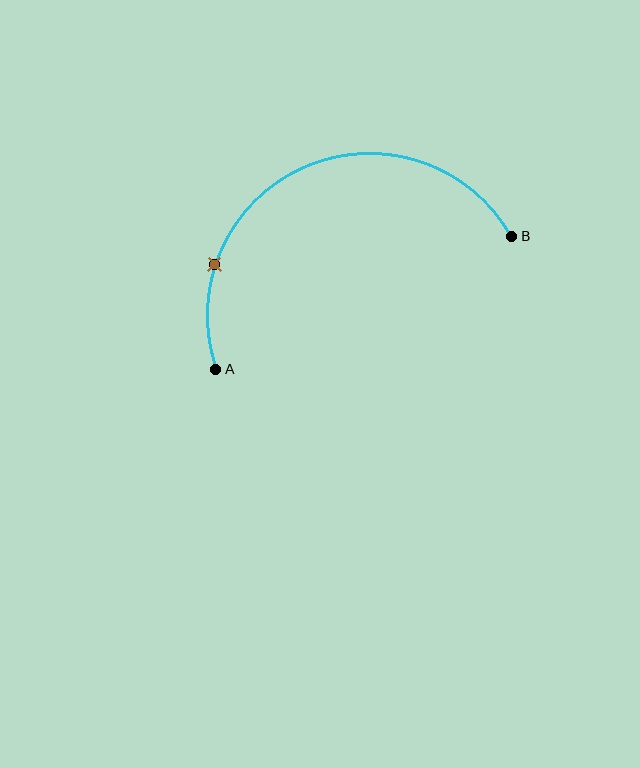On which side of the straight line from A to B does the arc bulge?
The arc bulges above the straight line connecting A and B.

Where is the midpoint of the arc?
The arc midpoint is the point on the curve farthest from the straight line joining A and B. It sits above that line.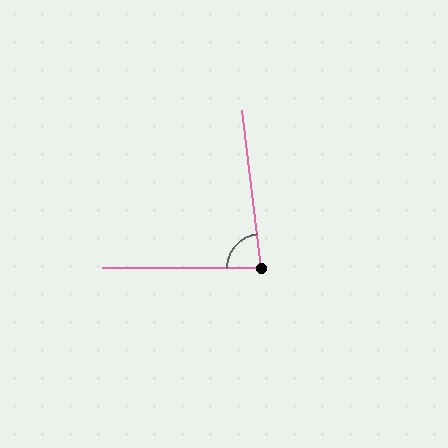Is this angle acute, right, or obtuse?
It is acute.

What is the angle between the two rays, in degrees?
Approximately 83 degrees.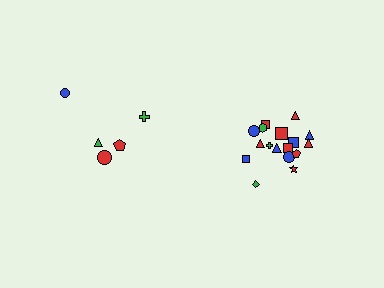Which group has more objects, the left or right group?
The right group.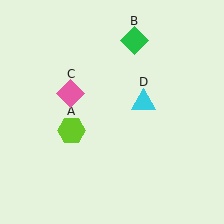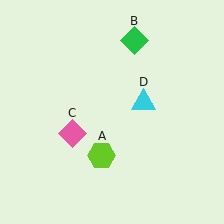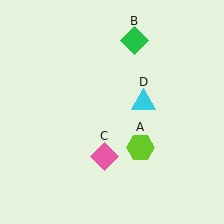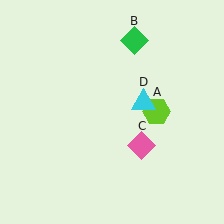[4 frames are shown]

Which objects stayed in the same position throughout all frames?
Green diamond (object B) and cyan triangle (object D) remained stationary.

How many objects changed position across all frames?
2 objects changed position: lime hexagon (object A), pink diamond (object C).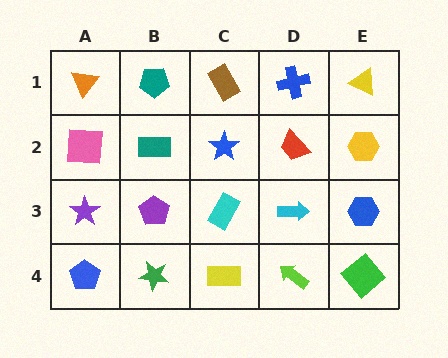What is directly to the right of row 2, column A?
A teal rectangle.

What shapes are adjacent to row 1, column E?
A yellow hexagon (row 2, column E), a blue cross (row 1, column D).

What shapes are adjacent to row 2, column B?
A teal pentagon (row 1, column B), a purple pentagon (row 3, column B), a pink square (row 2, column A), a blue star (row 2, column C).